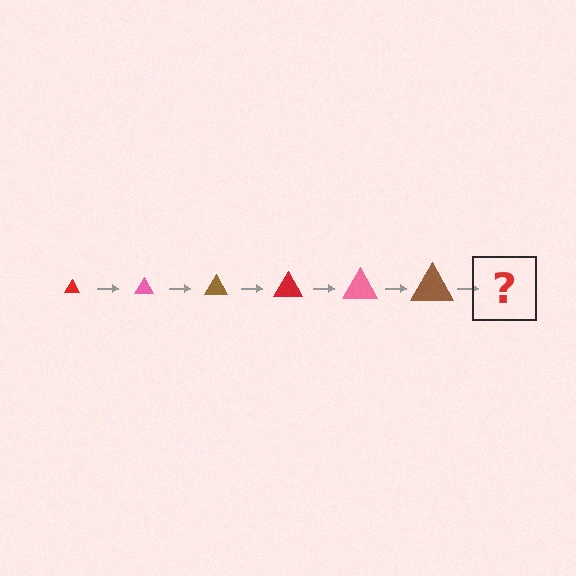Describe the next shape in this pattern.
It should be a red triangle, larger than the previous one.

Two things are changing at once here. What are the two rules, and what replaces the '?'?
The two rules are that the triangle grows larger each step and the color cycles through red, pink, and brown. The '?' should be a red triangle, larger than the previous one.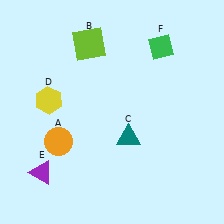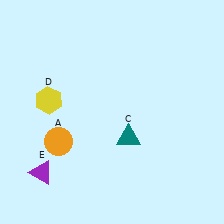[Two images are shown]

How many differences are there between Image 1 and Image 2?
There are 2 differences between the two images.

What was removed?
The green diamond (F), the lime square (B) were removed in Image 2.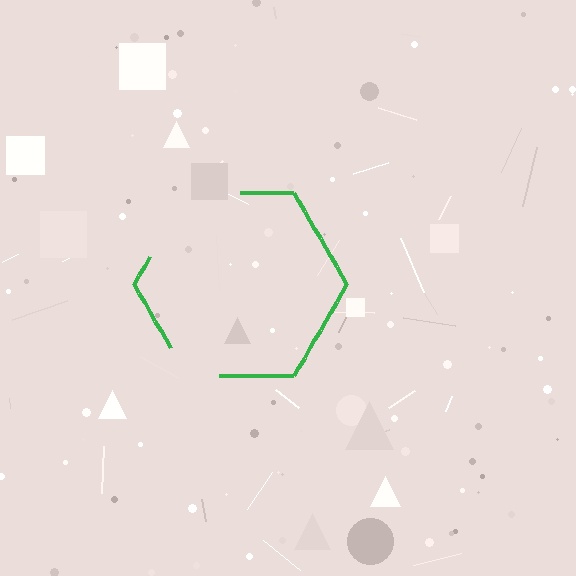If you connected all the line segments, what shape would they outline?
They would outline a hexagon.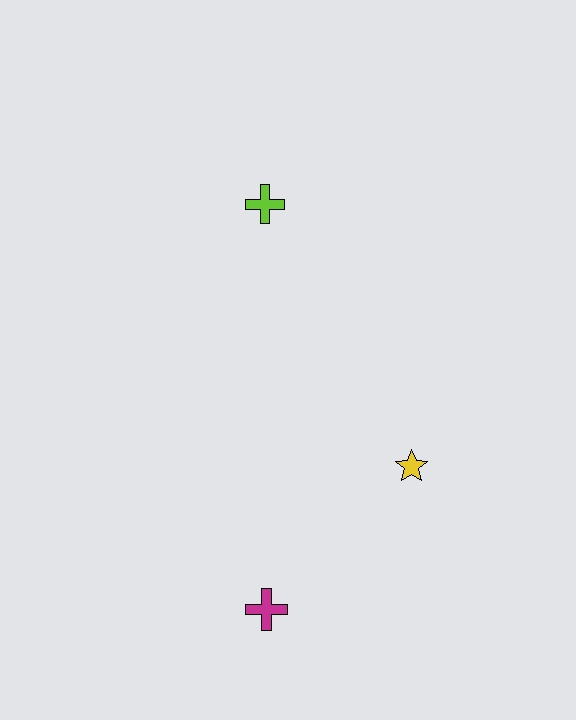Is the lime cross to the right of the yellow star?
No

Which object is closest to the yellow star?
The magenta cross is closest to the yellow star.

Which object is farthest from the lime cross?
The magenta cross is farthest from the lime cross.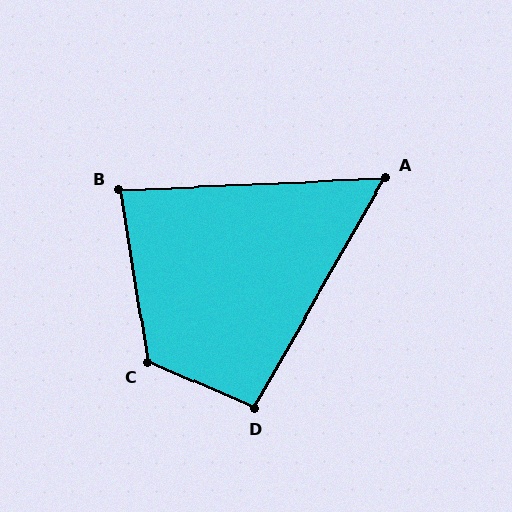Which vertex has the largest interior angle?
C, at approximately 122 degrees.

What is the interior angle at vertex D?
Approximately 97 degrees (obtuse).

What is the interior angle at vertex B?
Approximately 83 degrees (acute).